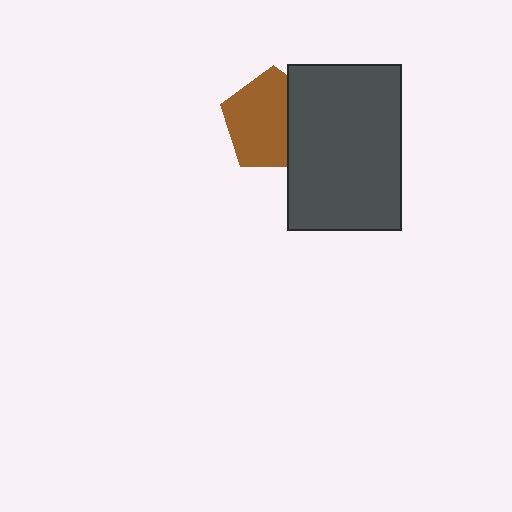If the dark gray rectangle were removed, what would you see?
You would see the complete brown pentagon.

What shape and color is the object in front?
The object in front is a dark gray rectangle.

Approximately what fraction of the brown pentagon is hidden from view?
Roughly 32% of the brown pentagon is hidden behind the dark gray rectangle.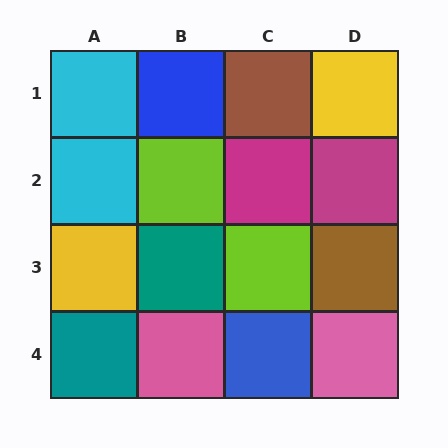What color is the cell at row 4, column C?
Blue.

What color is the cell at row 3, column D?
Brown.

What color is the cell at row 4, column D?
Pink.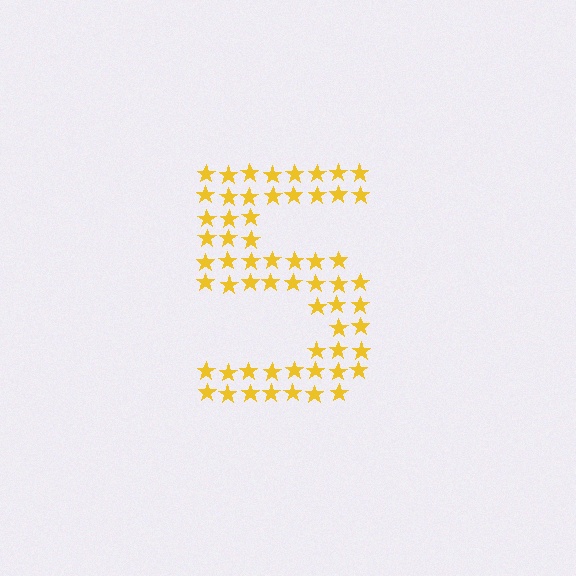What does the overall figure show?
The overall figure shows the digit 5.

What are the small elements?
The small elements are stars.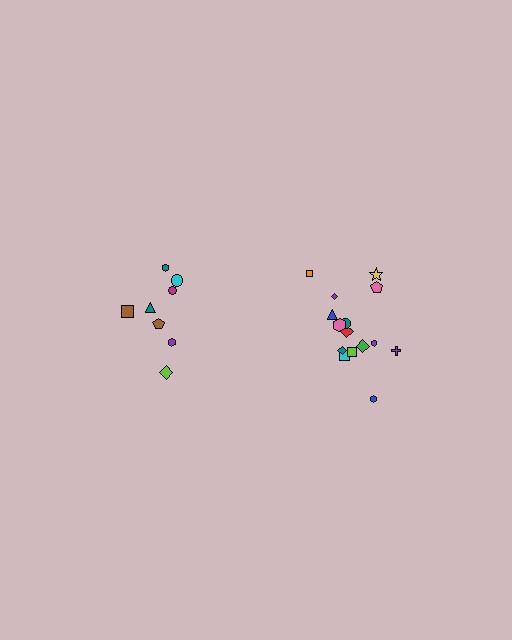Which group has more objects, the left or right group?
The right group.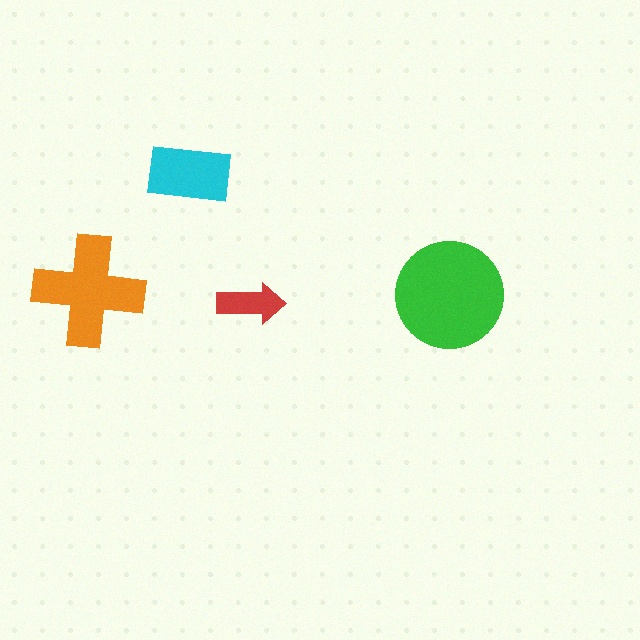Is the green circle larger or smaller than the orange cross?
Larger.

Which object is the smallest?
The red arrow.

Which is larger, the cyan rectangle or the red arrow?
The cyan rectangle.